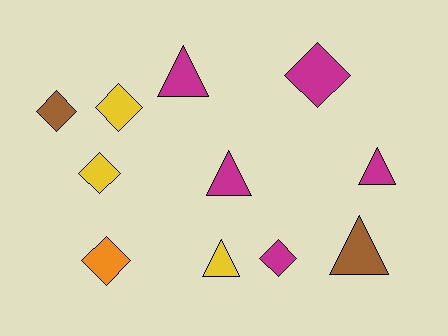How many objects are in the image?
There are 11 objects.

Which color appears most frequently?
Magenta, with 5 objects.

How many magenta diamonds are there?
There are 2 magenta diamonds.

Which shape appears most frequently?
Diamond, with 6 objects.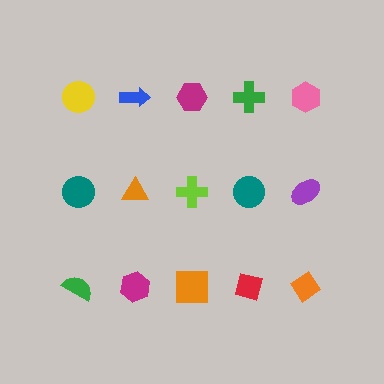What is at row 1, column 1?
A yellow circle.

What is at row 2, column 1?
A teal circle.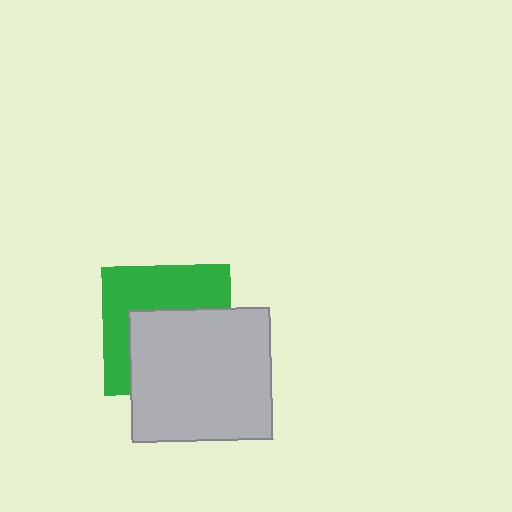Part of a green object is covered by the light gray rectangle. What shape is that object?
It is a square.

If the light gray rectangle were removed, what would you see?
You would see the complete green square.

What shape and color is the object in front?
The object in front is a light gray rectangle.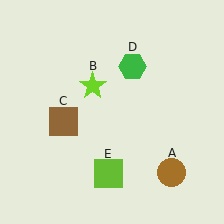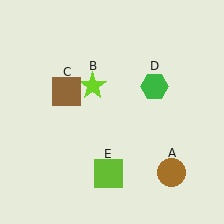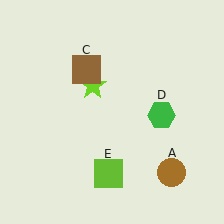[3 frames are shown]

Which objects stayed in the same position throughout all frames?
Brown circle (object A) and lime star (object B) and lime square (object E) remained stationary.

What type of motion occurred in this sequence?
The brown square (object C), green hexagon (object D) rotated clockwise around the center of the scene.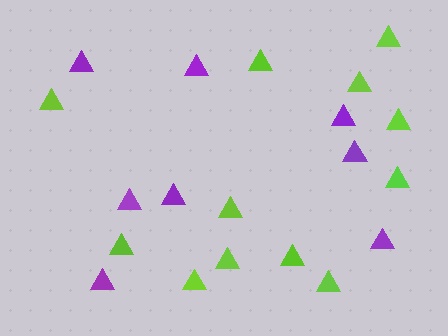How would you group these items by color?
There are 2 groups: one group of purple triangles (8) and one group of lime triangles (12).